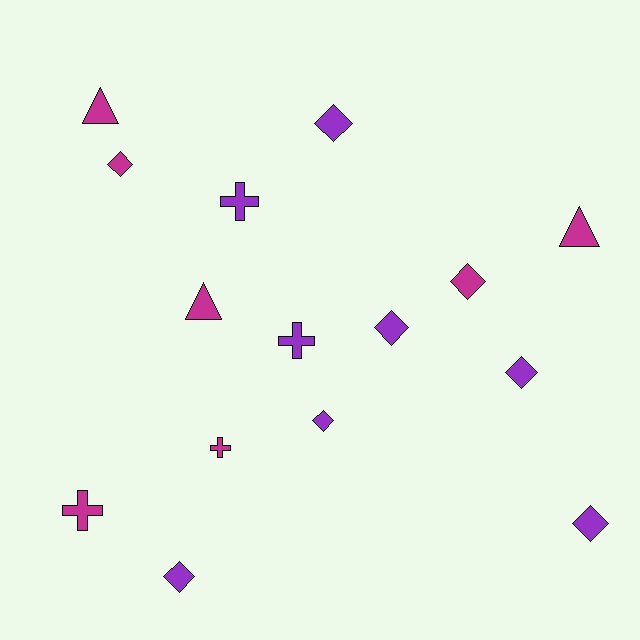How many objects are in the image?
There are 15 objects.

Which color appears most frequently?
Purple, with 8 objects.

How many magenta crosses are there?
There are 2 magenta crosses.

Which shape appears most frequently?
Diamond, with 8 objects.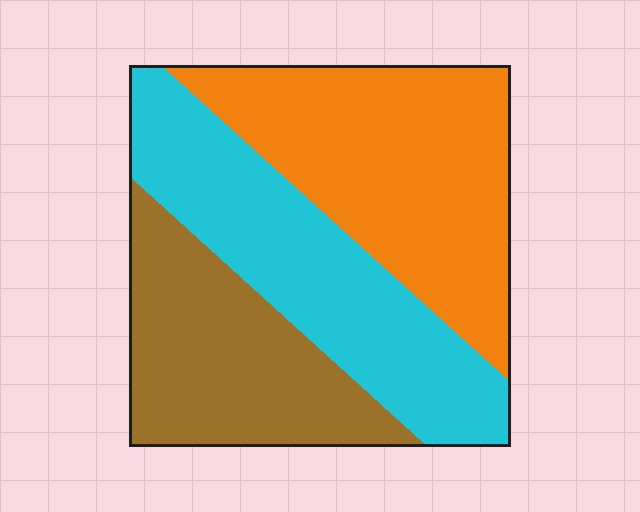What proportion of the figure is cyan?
Cyan takes up between a quarter and a half of the figure.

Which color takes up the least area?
Brown, at roughly 30%.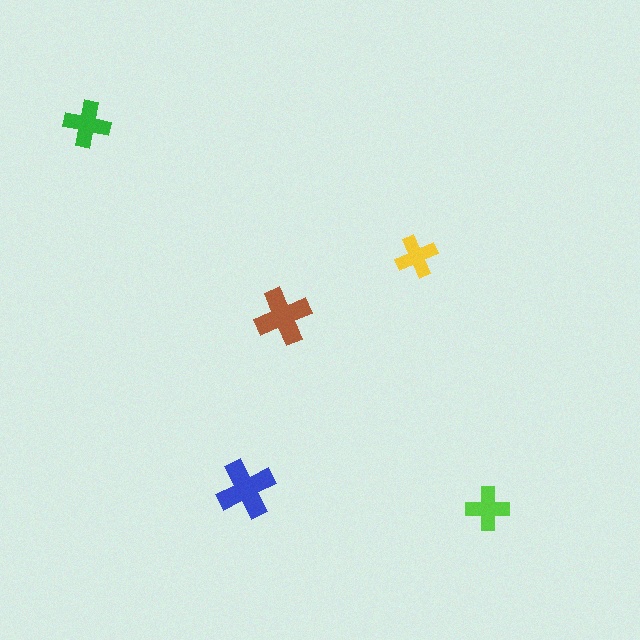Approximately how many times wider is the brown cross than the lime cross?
About 1.5 times wider.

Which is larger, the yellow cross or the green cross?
The green one.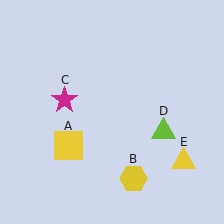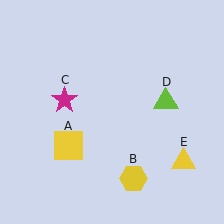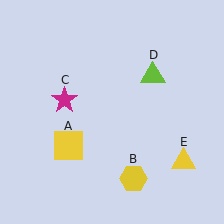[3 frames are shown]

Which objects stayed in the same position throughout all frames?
Yellow square (object A) and yellow hexagon (object B) and magenta star (object C) and yellow triangle (object E) remained stationary.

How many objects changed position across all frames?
1 object changed position: lime triangle (object D).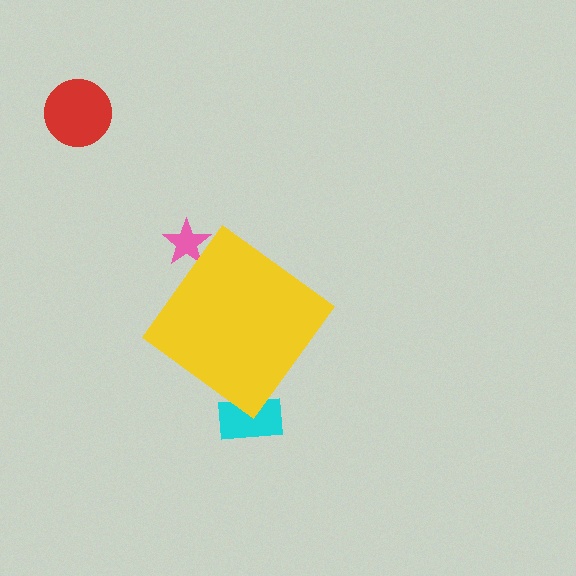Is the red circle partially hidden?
No, the red circle is fully visible.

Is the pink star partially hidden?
Yes, the pink star is partially hidden behind the yellow diamond.